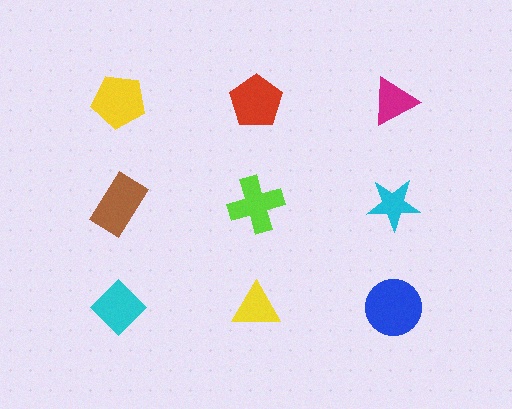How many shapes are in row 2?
3 shapes.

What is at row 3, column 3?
A blue circle.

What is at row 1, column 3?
A magenta triangle.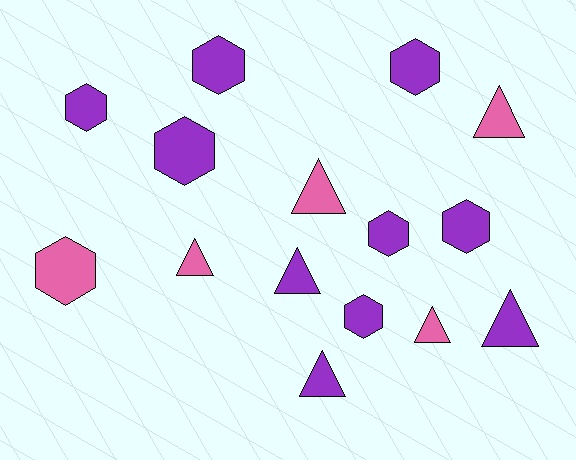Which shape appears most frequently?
Hexagon, with 8 objects.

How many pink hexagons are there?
There is 1 pink hexagon.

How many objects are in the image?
There are 15 objects.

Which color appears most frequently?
Purple, with 10 objects.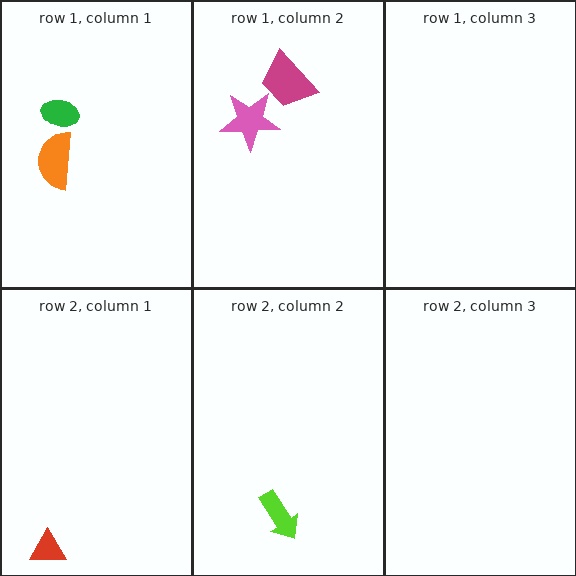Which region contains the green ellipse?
The row 1, column 1 region.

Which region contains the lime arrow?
The row 2, column 2 region.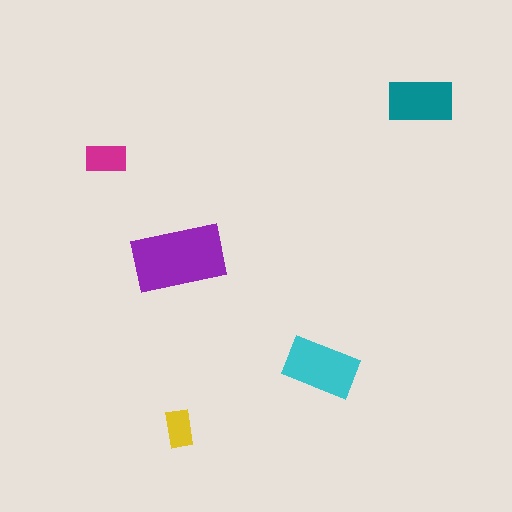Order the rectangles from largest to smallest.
the purple one, the cyan one, the teal one, the magenta one, the yellow one.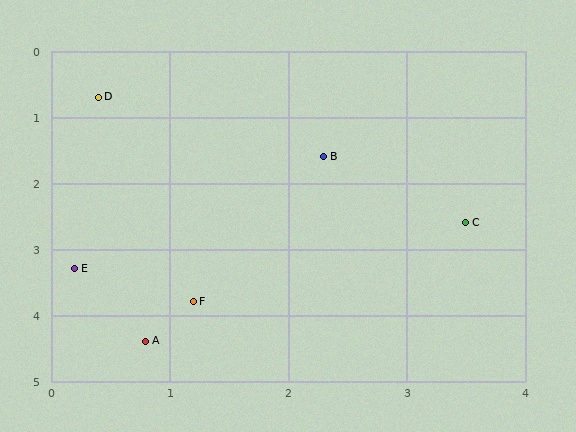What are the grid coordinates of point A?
Point A is at approximately (0.8, 4.4).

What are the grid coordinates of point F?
Point F is at approximately (1.2, 3.8).